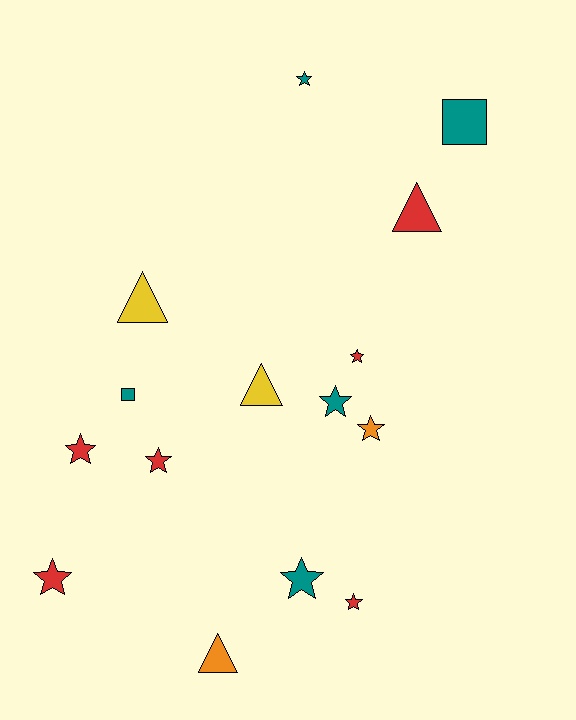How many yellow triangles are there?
There are 2 yellow triangles.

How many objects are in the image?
There are 15 objects.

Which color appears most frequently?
Red, with 6 objects.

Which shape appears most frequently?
Star, with 9 objects.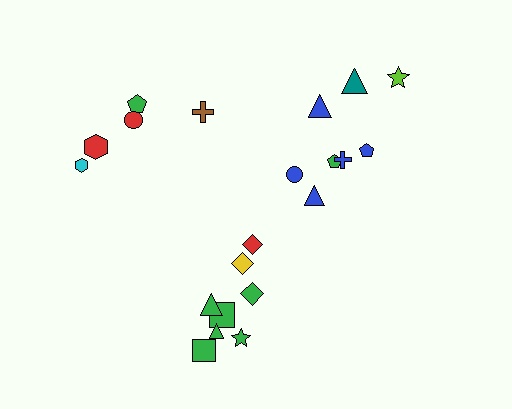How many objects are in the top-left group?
There are 5 objects.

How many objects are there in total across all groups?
There are 21 objects.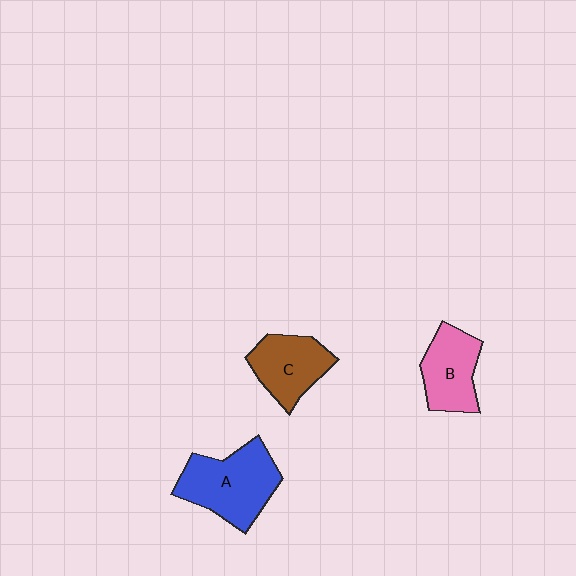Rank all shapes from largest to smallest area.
From largest to smallest: A (blue), C (brown), B (pink).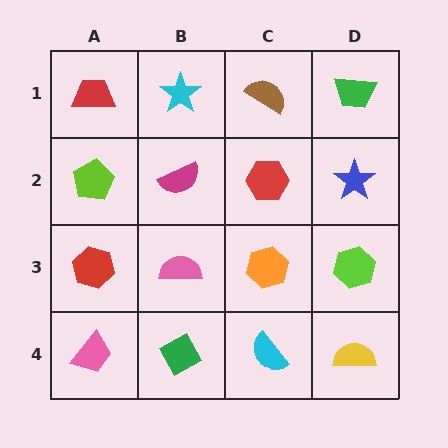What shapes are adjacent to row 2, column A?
A red trapezoid (row 1, column A), a red hexagon (row 3, column A), a magenta semicircle (row 2, column B).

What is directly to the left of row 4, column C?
A green diamond.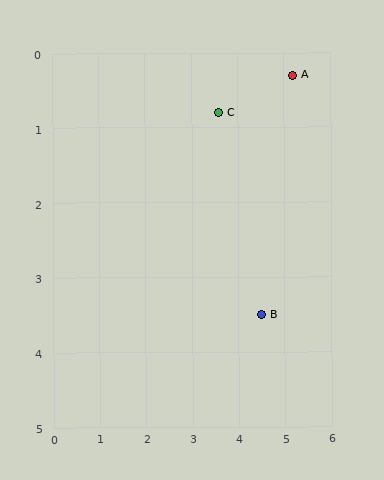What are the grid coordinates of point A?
Point A is at approximately (5.2, 0.3).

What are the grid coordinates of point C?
Point C is at approximately (3.6, 0.8).